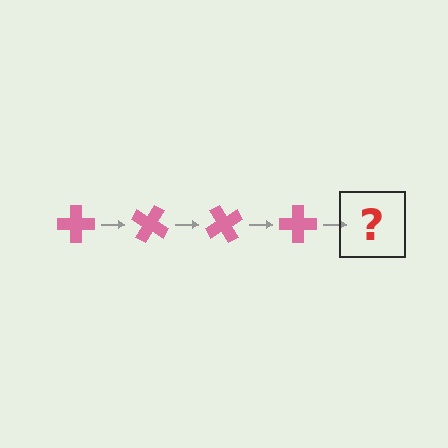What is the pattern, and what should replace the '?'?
The pattern is that the cross rotates 30 degrees each step. The '?' should be a pink cross rotated 120 degrees.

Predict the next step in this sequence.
The next step is a pink cross rotated 120 degrees.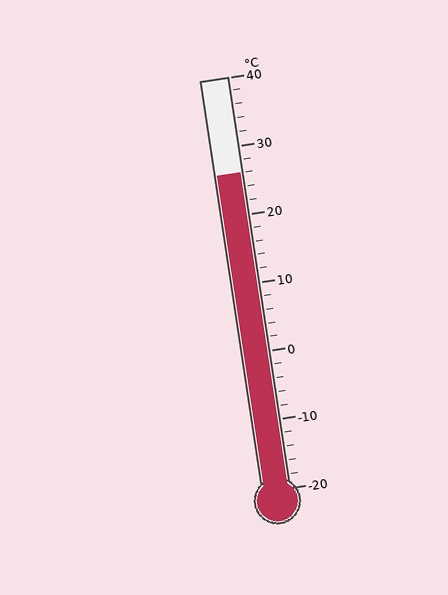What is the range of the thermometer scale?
The thermometer scale ranges from -20°C to 40°C.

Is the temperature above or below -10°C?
The temperature is above -10°C.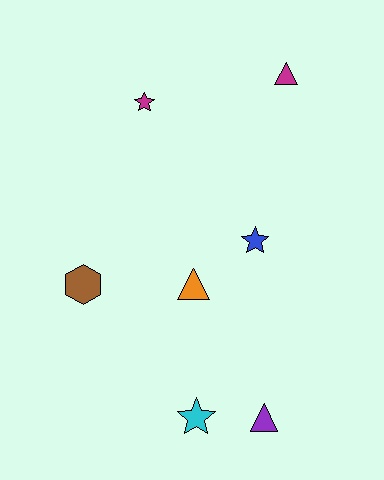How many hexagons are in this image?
There is 1 hexagon.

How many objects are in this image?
There are 7 objects.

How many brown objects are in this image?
There is 1 brown object.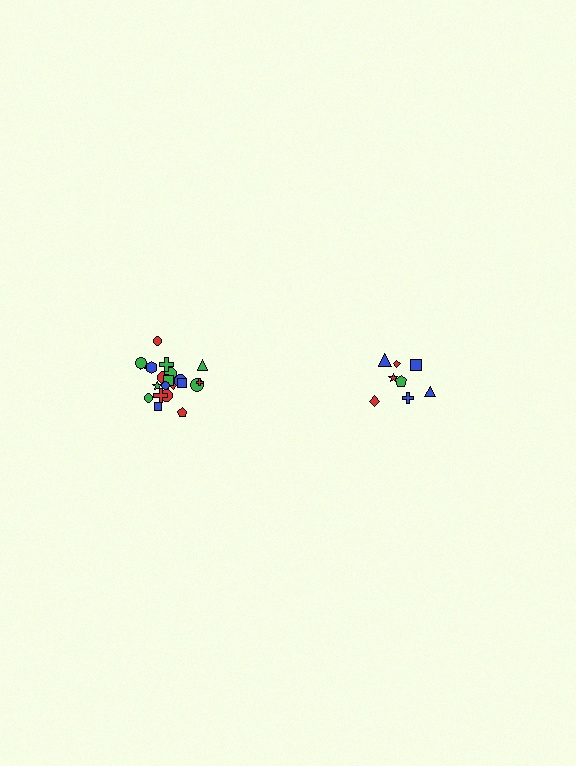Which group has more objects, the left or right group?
The left group.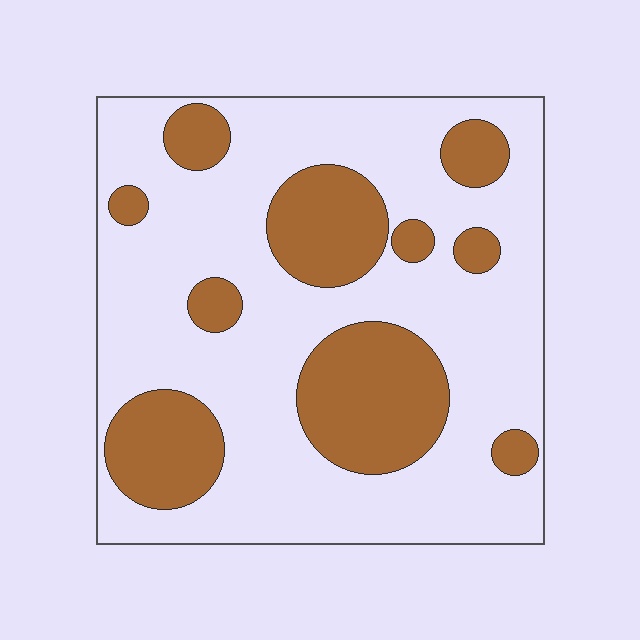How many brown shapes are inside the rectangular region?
10.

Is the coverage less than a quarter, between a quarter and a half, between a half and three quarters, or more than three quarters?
Between a quarter and a half.